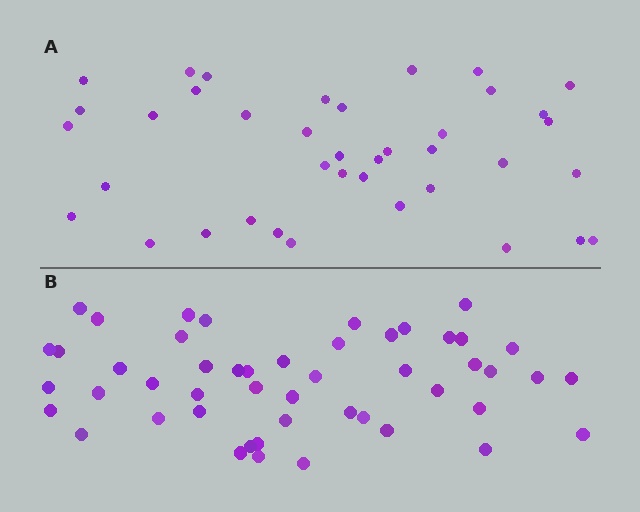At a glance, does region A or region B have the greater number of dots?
Region B (the bottom region) has more dots.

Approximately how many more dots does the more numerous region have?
Region B has roughly 10 or so more dots than region A.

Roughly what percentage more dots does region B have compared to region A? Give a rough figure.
About 25% more.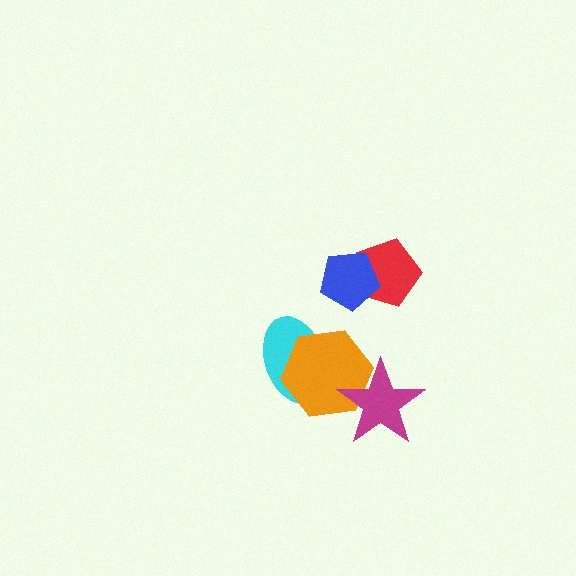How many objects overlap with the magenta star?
1 object overlaps with the magenta star.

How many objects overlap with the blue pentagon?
1 object overlaps with the blue pentagon.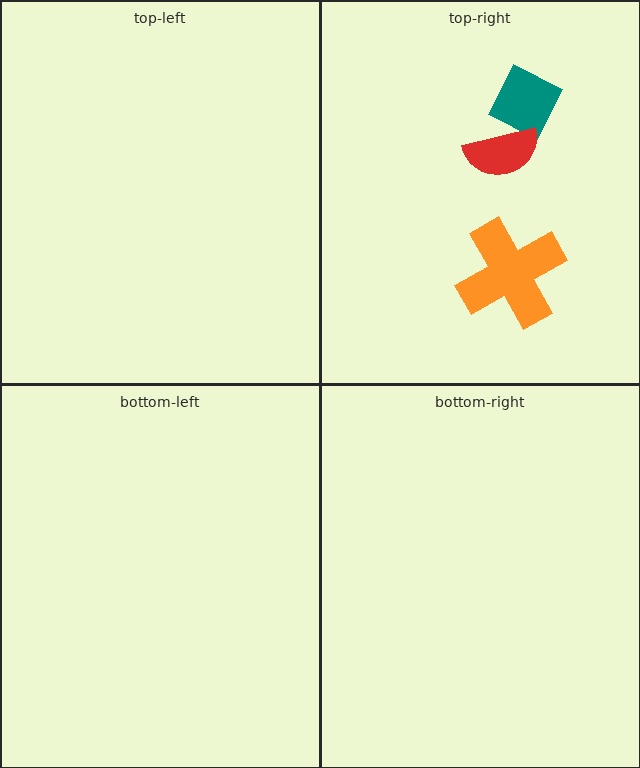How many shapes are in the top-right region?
3.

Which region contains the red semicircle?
The top-right region.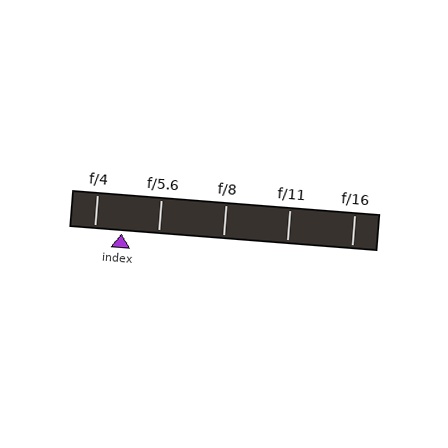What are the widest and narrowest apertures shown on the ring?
The widest aperture shown is f/4 and the narrowest is f/16.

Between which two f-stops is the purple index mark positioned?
The index mark is between f/4 and f/5.6.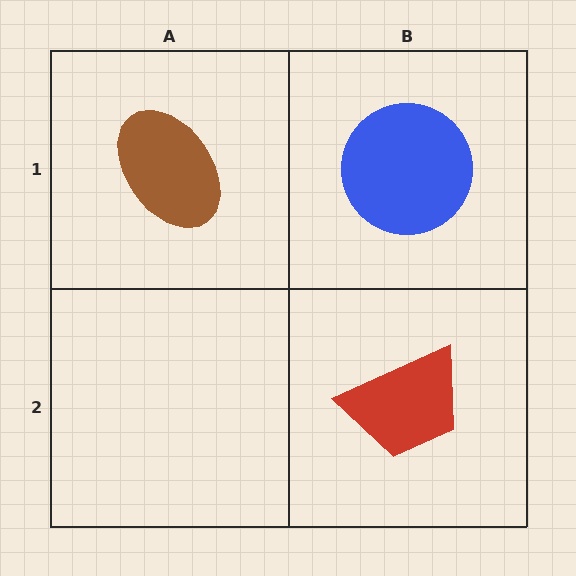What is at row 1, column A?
A brown ellipse.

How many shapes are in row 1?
2 shapes.